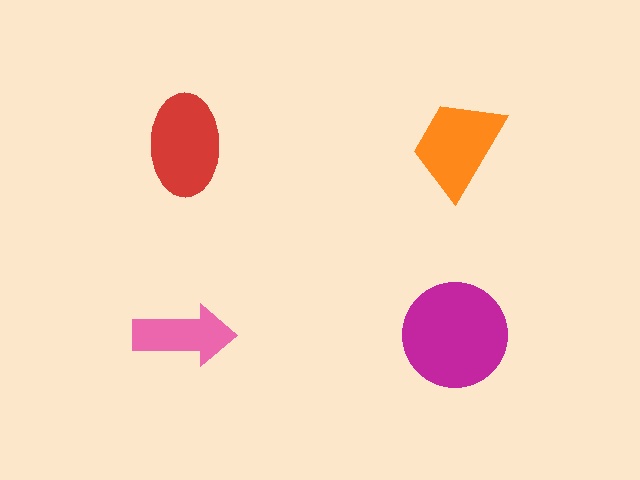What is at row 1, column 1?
A red ellipse.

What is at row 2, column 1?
A pink arrow.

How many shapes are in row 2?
2 shapes.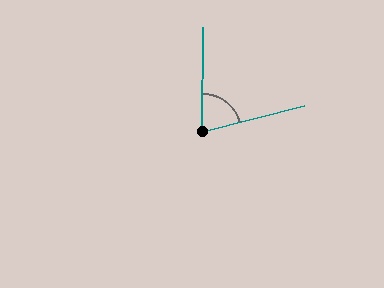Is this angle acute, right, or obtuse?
It is acute.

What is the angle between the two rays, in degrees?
Approximately 75 degrees.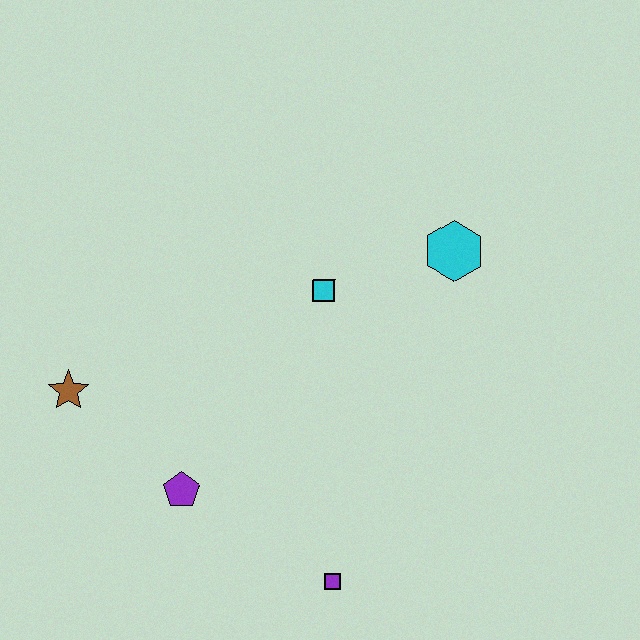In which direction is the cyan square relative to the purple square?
The cyan square is above the purple square.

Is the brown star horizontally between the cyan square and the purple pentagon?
No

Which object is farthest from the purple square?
The cyan hexagon is farthest from the purple square.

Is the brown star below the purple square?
No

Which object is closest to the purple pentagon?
The brown star is closest to the purple pentagon.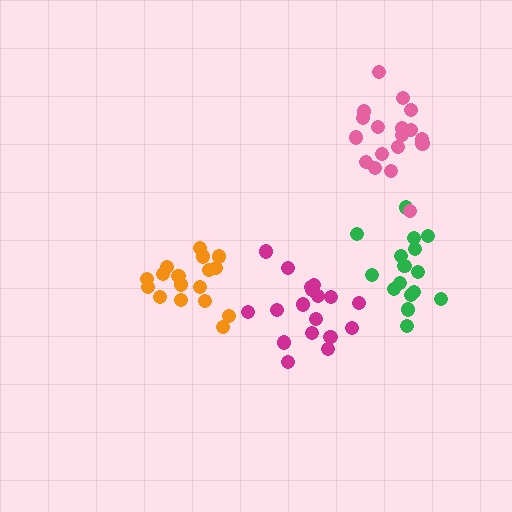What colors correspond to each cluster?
The clusters are colored: orange, green, magenta, pink.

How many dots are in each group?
Group 1: 17 dots, Group 2: 16 dots, Group 3: 18 dots, Group 4: 18 dots (69 total).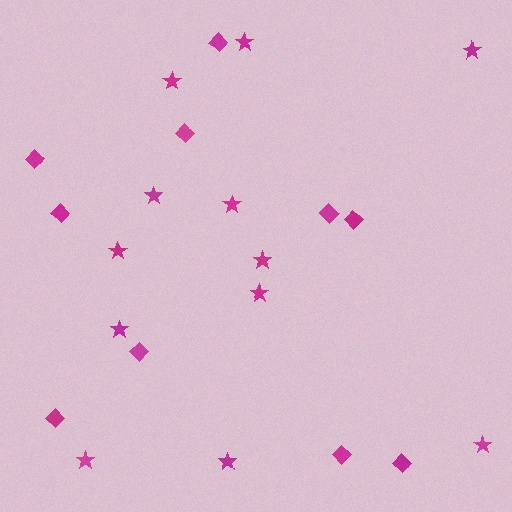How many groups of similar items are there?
There are 2 groups: one group of diamonds (10) and one group of stars (12).